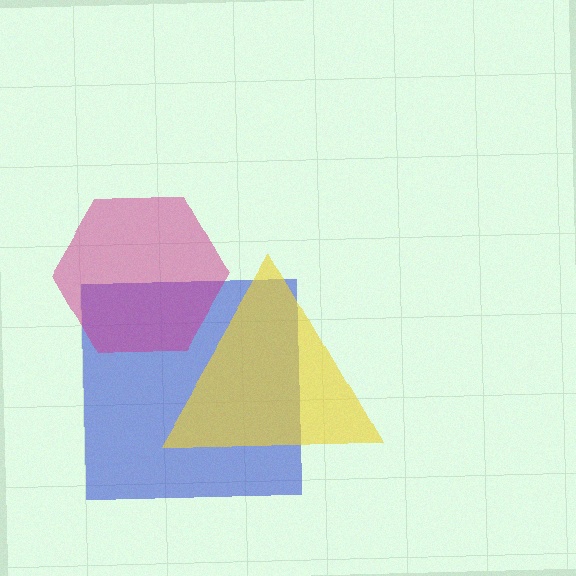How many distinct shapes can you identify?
There are 3 distinct shapes: a blue square, a yellow triangle, a magenta hexagon.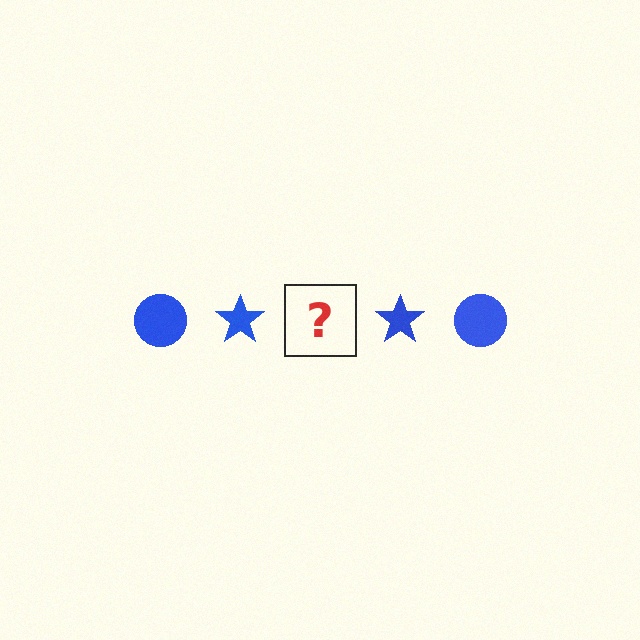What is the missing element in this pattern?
The missing element is a blue circle.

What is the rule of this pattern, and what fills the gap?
The rule is that the pattern cycles through circle, star shapes in blue. The gap should be filled with a blue circle.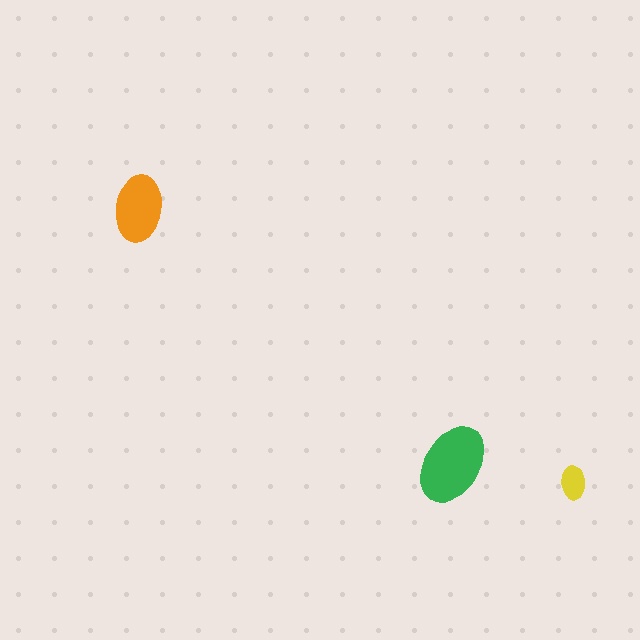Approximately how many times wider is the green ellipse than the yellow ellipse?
About 2.5 times wider.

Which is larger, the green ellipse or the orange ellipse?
The green one.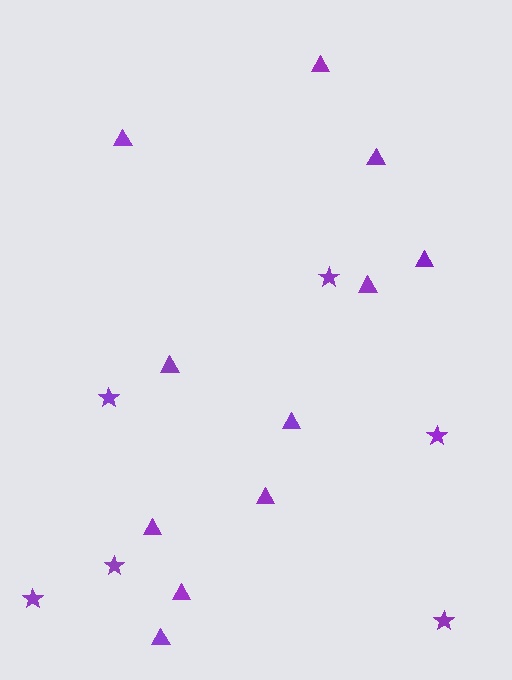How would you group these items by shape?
There are 2 groups: one group of triangles (11) and one group of stars (6).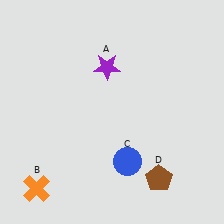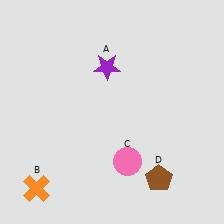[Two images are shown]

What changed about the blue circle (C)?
In Image 1, C is blue. In Image 2, it changed to pink.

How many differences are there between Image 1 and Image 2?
There is 1 difference between the two images.